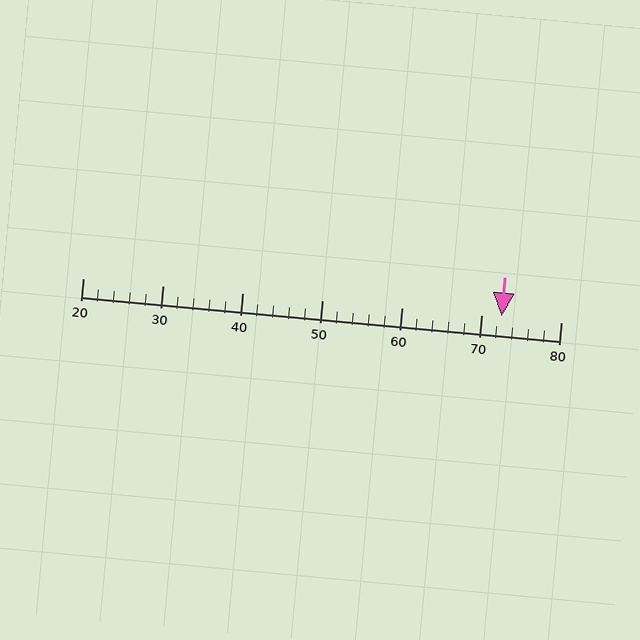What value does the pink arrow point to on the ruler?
The pink arrow points to approximately 72.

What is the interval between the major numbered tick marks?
The major tick marks are spaced 10 units apart.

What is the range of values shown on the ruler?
The ruler shows values from 20 to 80.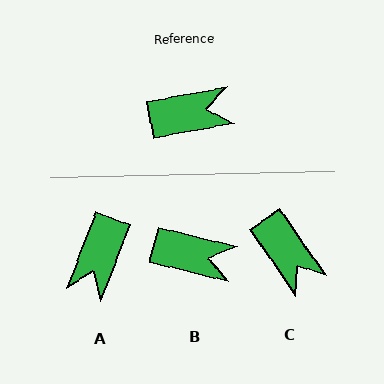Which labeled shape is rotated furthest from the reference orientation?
A, about 121 degrees away.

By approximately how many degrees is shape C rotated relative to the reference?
Approximately 66 degrees clockwise.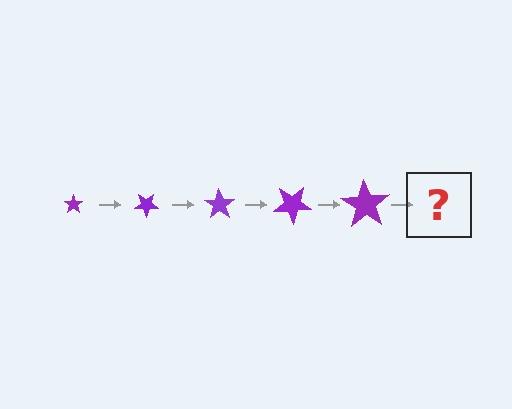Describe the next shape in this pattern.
It should be a star, larger than the previous one and rotated 175 degrees from the start.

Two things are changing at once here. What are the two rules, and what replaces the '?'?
The two rules are that the star grows larger each step and it rotates 35 degrees each step. The '?' should be a star, larger than the previous one and rotated 175 degrees from the start.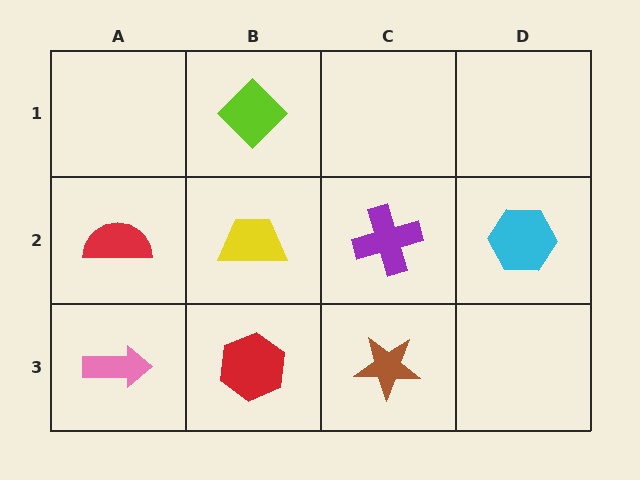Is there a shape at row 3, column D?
No, that cell is empty.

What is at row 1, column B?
A lime diamond.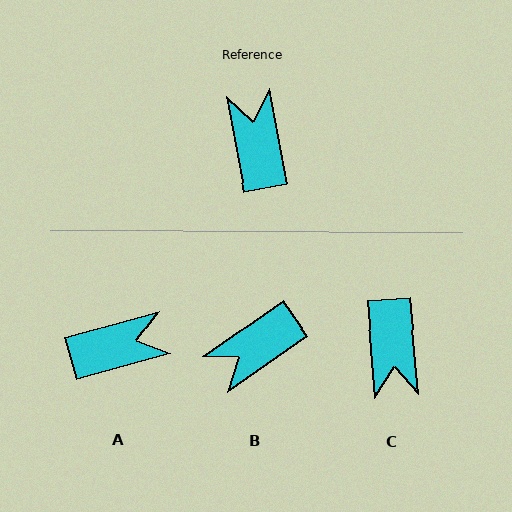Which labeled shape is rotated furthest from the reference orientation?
C, about 174 degrees away.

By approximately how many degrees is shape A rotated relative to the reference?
Approximately 85 degrees clockwise.